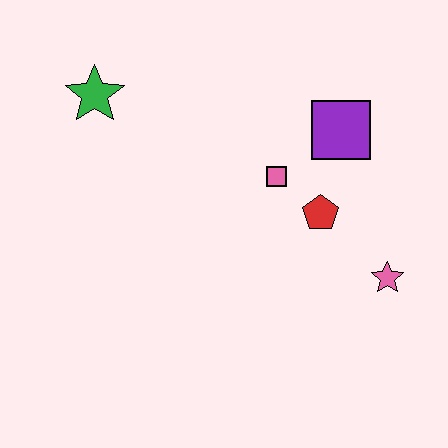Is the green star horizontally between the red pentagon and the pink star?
No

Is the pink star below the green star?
Yes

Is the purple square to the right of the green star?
Yes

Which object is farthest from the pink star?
The green star is farthest from the pink star.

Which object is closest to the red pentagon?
The pink square is closest to the red pentagon.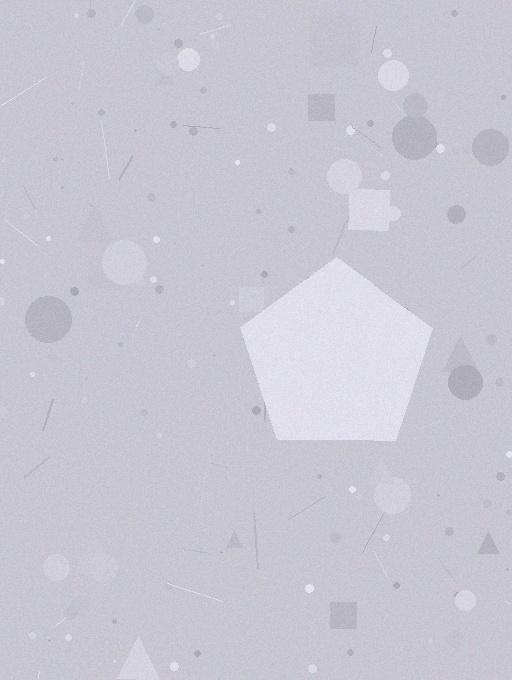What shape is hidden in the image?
A pentagon is hidden in the image.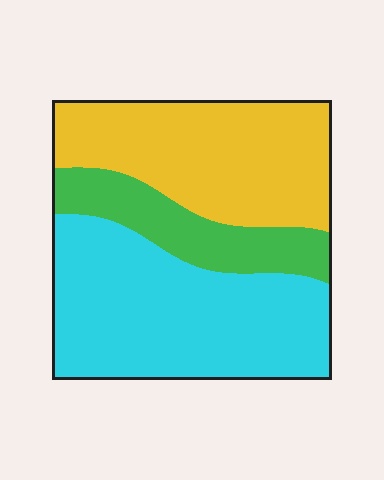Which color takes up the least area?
Green, at roughly 20%.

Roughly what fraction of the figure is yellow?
Yellow takes up about three eighths (3/8) of the figure.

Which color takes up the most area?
Cyan, at roughly 45%.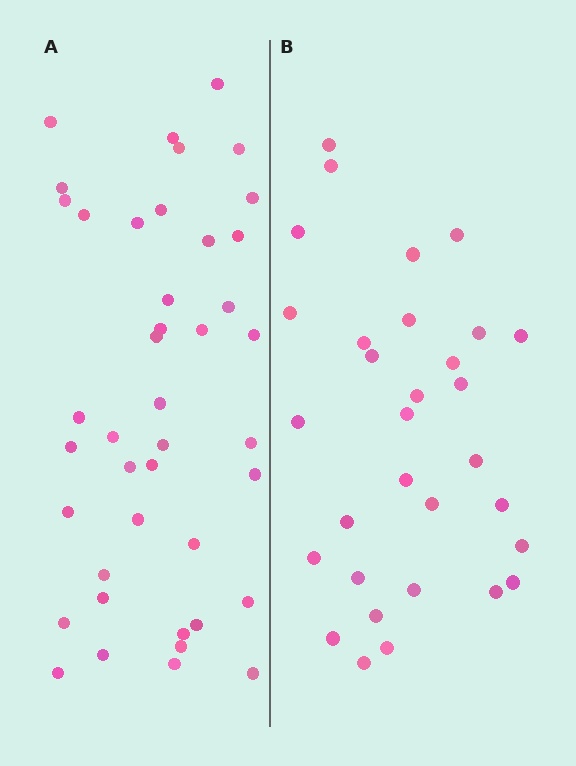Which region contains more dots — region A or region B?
Region A (the left region) has more dots.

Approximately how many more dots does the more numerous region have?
Region A has roughly 12 or so more dots than region B.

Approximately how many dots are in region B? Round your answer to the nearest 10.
About 30 dots. (The exact count is 31, which rounds to 30.)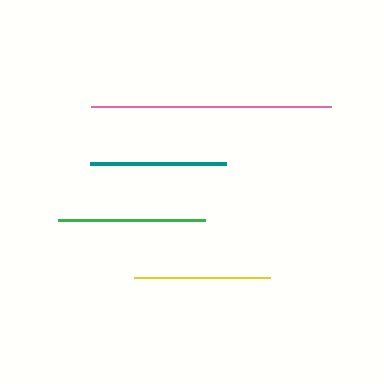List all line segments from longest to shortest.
From longest to shortest: pink, green, yellow, teal.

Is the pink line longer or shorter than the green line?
The pink line is longer than the green line.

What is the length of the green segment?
The green segment is approximately 147 pixels long.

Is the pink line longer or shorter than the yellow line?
The pink line is longer than the yellow line.